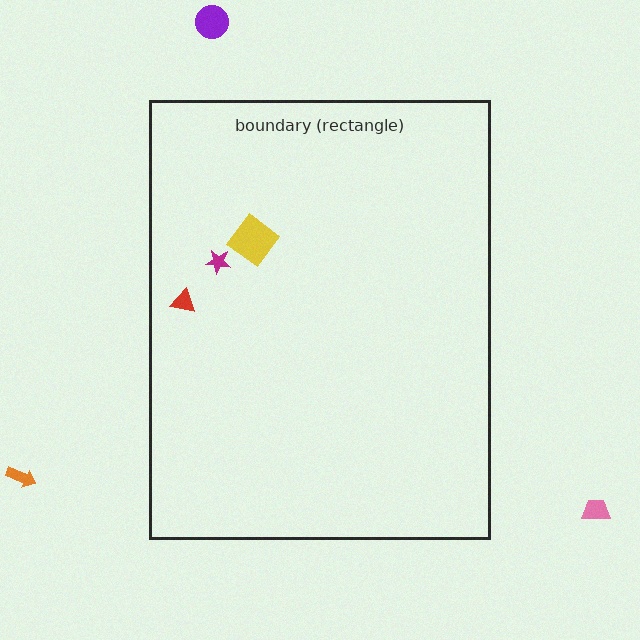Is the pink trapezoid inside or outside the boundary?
Outside.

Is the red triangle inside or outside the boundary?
Inside.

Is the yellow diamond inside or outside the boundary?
Inside.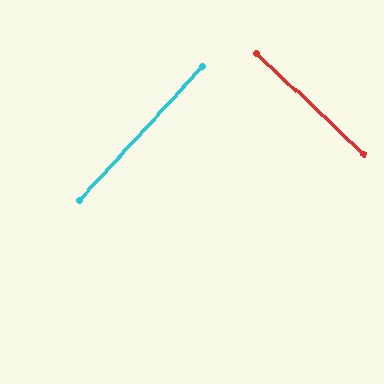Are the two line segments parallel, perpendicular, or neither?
Perpendicular — they meet at approximately 90°.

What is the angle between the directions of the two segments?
Approximately 90 degrees.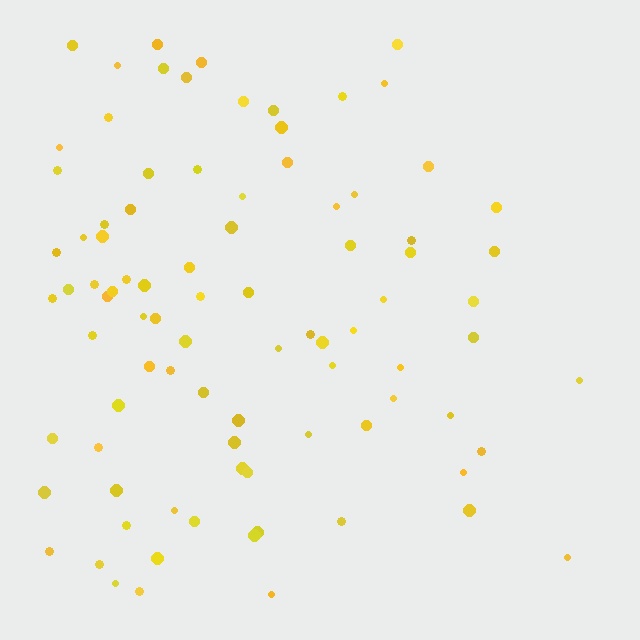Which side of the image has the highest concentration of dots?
The left.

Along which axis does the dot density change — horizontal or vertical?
Horizontal.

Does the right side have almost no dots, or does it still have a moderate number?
Still a moderate number, just noticeably fewer than the left.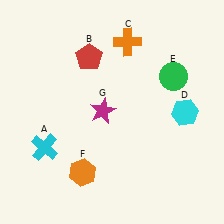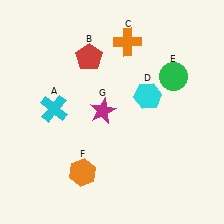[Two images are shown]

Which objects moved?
The objects that moved are: the cyan cross (A), the cyan hexagon (D).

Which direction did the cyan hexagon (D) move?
The cyan hexagon (D) moved left.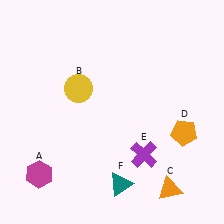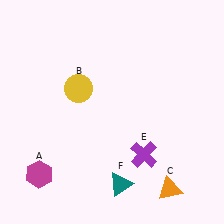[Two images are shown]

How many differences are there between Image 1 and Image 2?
There is 1 difference between the two images.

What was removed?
The orange pentagon (D) was removed in Image 2.